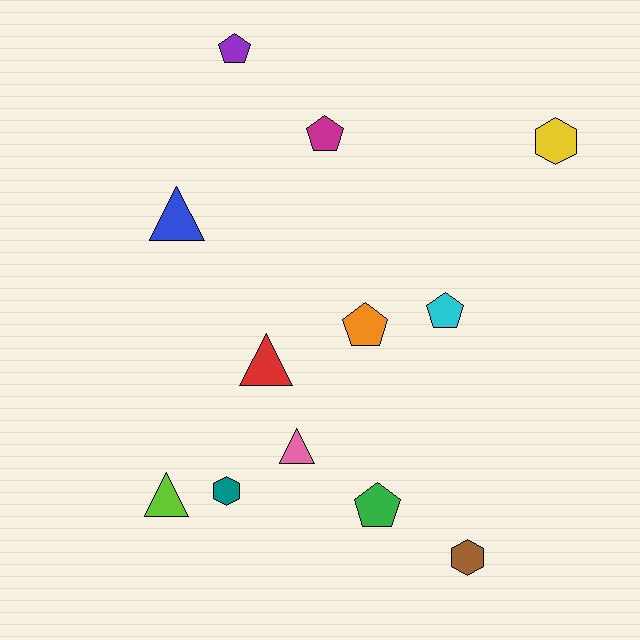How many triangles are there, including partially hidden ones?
There are 4 triangles.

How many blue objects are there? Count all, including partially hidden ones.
There is 1 blue object.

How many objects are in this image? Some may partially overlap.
There are 12 objects.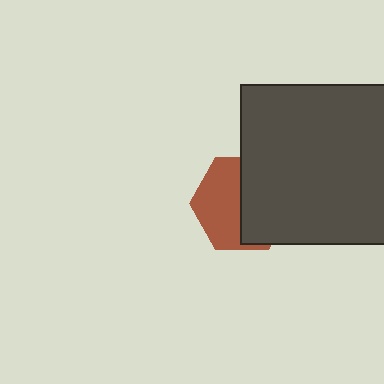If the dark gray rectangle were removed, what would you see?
You would see the complete brown hexagon.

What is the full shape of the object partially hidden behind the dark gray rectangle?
The partially hidden object is a brown hexagon.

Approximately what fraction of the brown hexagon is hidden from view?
Roughly 52% of the brown hexagon is hidden behind the dark gray rectangle.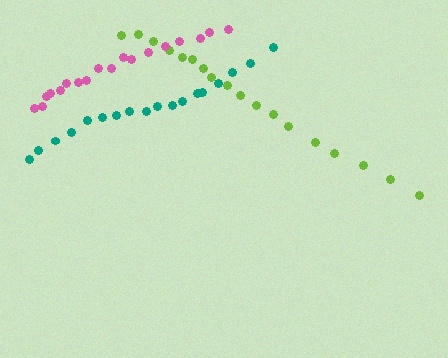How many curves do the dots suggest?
There are 3 distinct paths.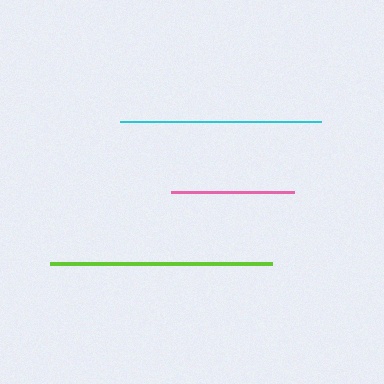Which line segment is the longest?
The lime line is the longest at approximately 221 pixels.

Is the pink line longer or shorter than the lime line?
The lime line is longer than the pink line.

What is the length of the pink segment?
The pink segment is approximately 122 pixels long.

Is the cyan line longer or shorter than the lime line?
The lime line is longer than the cyan line.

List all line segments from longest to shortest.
From longest to shortest: lime, cyan, pink.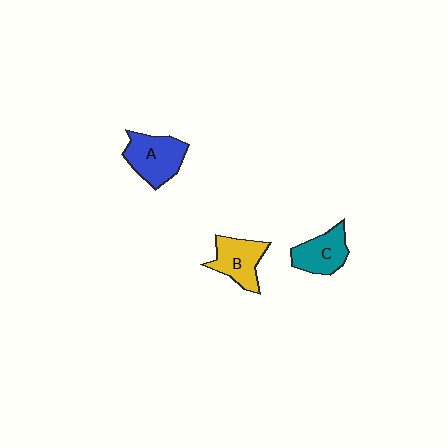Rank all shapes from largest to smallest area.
From largest to smallest: A (blue), B (yellow), C (teal).